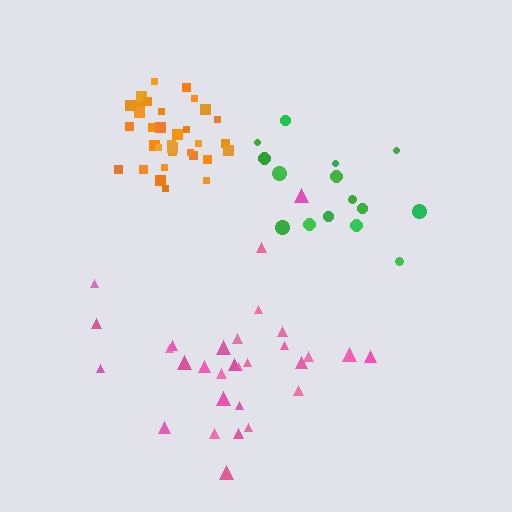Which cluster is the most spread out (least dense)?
Green.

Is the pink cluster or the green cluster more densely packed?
Pink.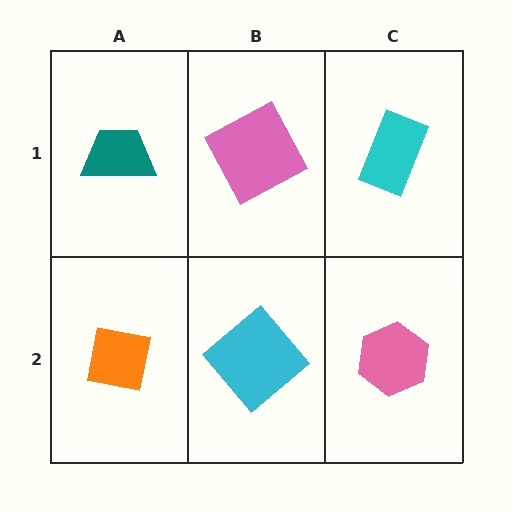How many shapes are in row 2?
3 shapes.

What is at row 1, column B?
A pink square.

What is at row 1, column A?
A teal trapezoid.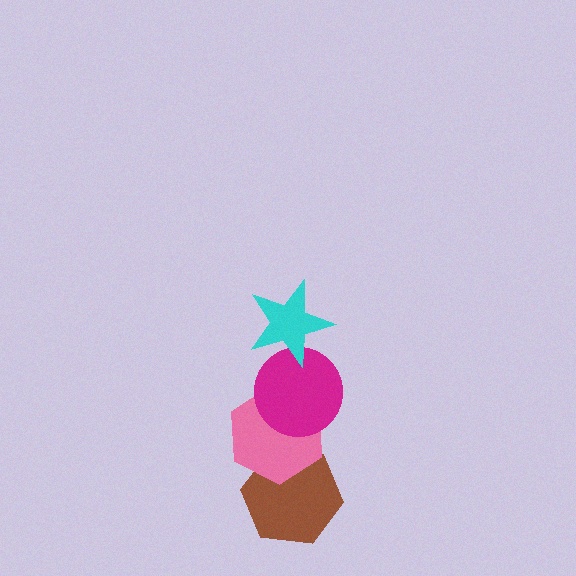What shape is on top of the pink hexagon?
The magenta circle is on top of the pink hexagon.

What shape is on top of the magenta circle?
The cyan star is on top of the magenta circle.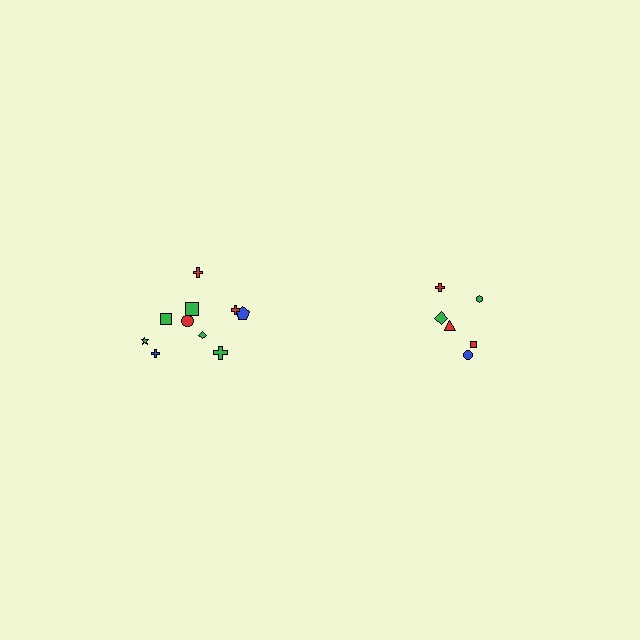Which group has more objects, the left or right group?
The left group.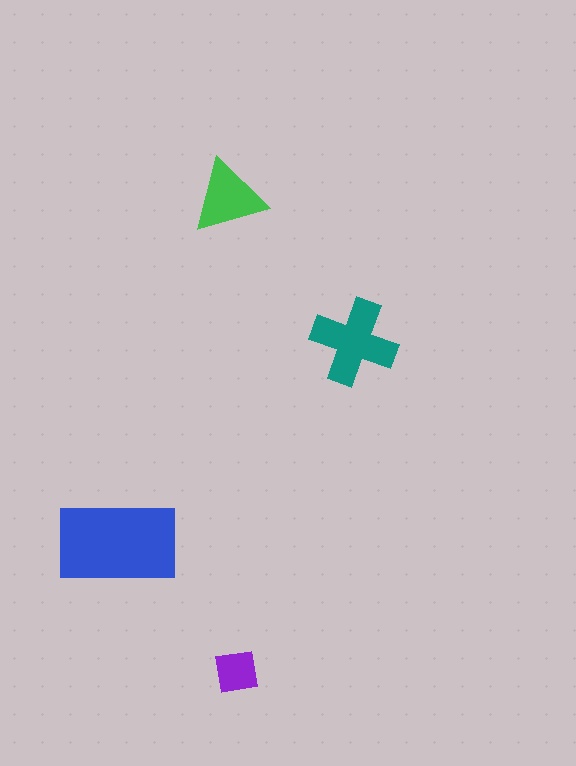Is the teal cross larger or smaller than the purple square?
Larger.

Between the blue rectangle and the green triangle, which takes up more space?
The blue rectangle.